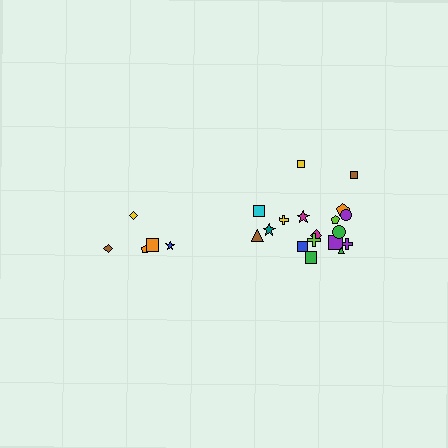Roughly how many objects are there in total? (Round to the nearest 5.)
Roughly 25 objects in total.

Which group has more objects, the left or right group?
The right group.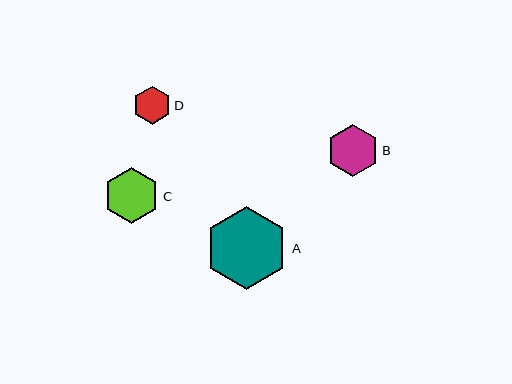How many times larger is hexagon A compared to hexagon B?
Hexagon A is approximately 1.6 times the size of hexagon B.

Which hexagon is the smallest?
Hexagon D is the smallest with a size of approximately 38 pixels.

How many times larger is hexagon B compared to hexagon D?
Hexagon B is approximately 1.4 times the size of hexagon D.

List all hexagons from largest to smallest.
From largest to smallest: A, C, B, D.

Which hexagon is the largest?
Hexagon A is the largest with a size of approximately 83 pixels.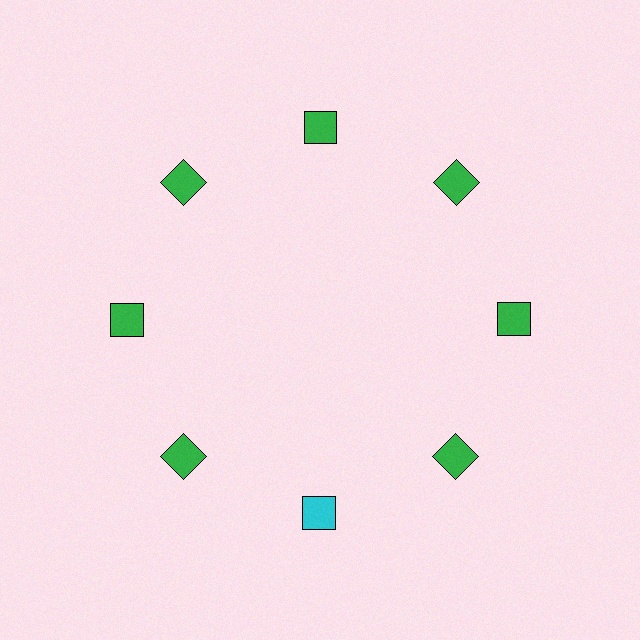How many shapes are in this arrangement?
There are 8 shapes arranged in a ring pattern.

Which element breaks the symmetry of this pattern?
The cyan square at roughly the 6 o'clock position breaks the symmetry. All other shapes are green squares.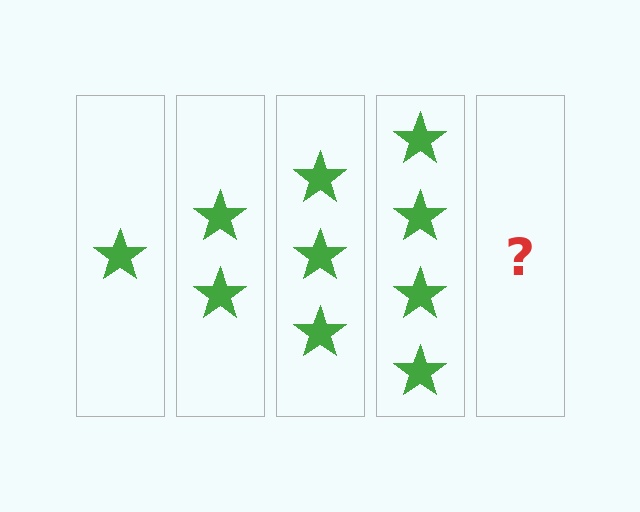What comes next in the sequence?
The next element should be 5 stars.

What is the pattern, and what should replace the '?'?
The pattern is that each step adds one more star. The '?' should be 5 stars.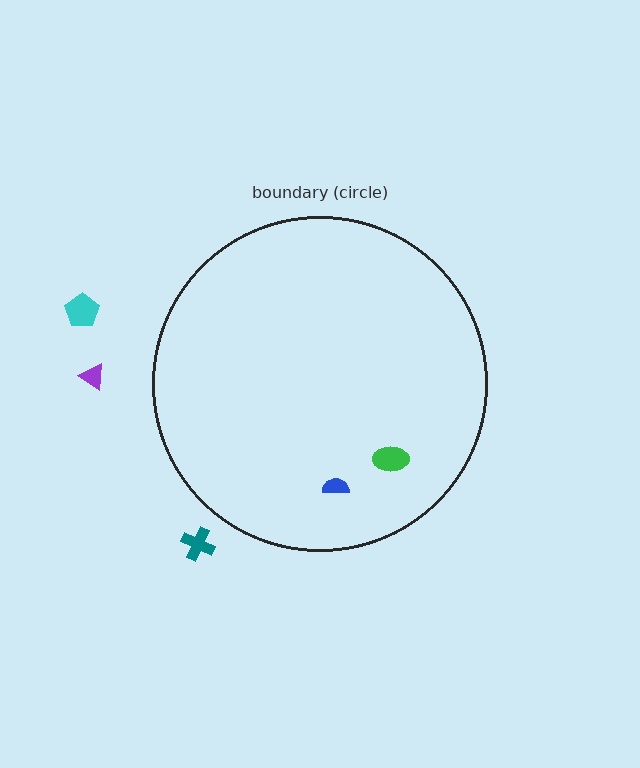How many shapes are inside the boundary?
2 inside, 3 outside.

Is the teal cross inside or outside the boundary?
Outside.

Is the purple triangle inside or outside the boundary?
Outside.